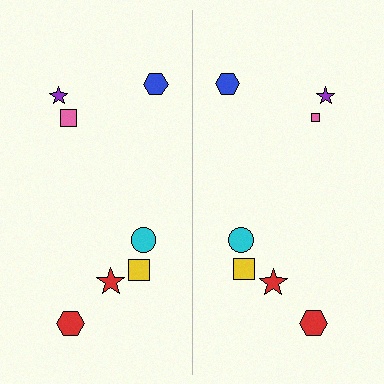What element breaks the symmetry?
The pink square on the right side has a different size than its mirror counterpart.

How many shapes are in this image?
There are 14 shapes in this image.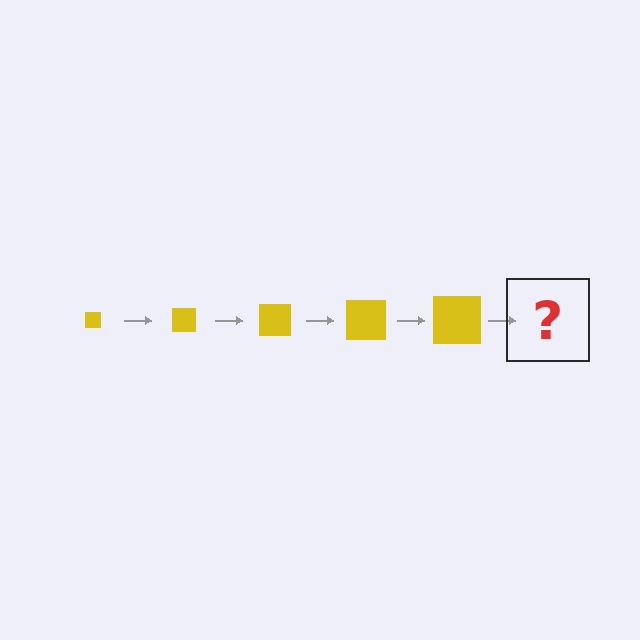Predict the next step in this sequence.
The next step is a yellow square, larger than the previous one.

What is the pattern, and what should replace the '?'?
The pattern is that the square gets progressively larger each step. The '?' should be a yellow square, larger than the previous one.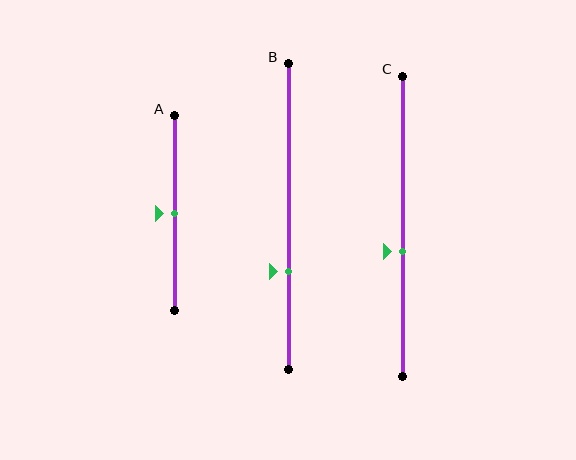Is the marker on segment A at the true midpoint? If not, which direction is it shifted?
Yes, the marker on segment A is at the true midpoint.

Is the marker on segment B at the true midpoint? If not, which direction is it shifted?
No, the marker on segment B is shifted downward by about 18% of the segment length.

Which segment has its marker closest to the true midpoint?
Segment A has its marker closest to the true midpoint.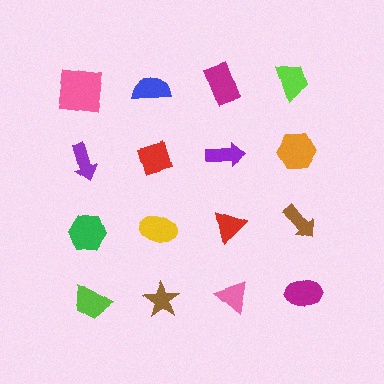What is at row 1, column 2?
A blue semicircle.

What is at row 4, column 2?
A brown star.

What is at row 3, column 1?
A green hexagon.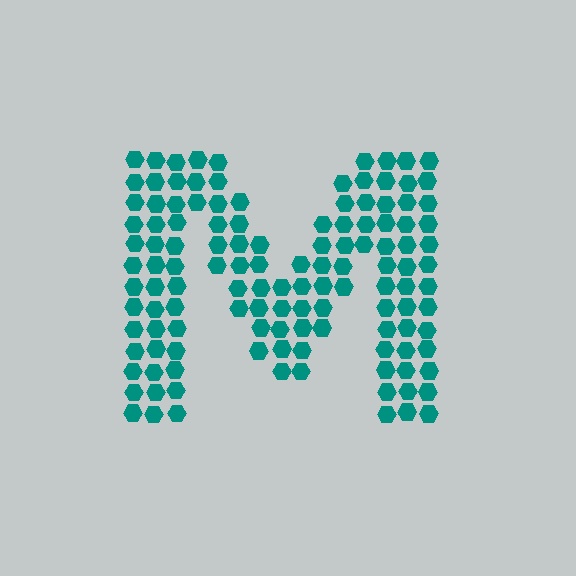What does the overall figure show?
The overall figure shows the letter M.